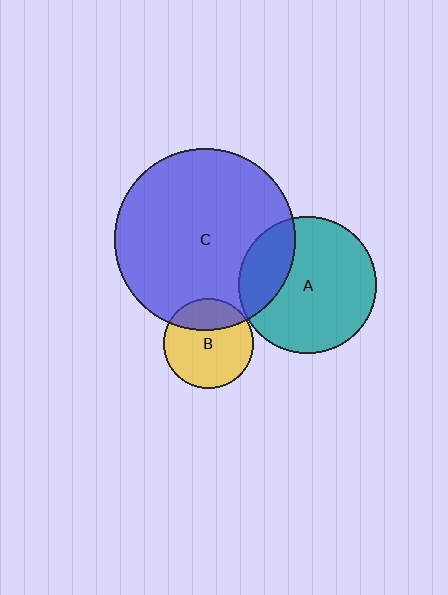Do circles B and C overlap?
Yes.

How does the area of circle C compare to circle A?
Approximately 1.7 times.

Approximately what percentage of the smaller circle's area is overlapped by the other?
Approximately 25%.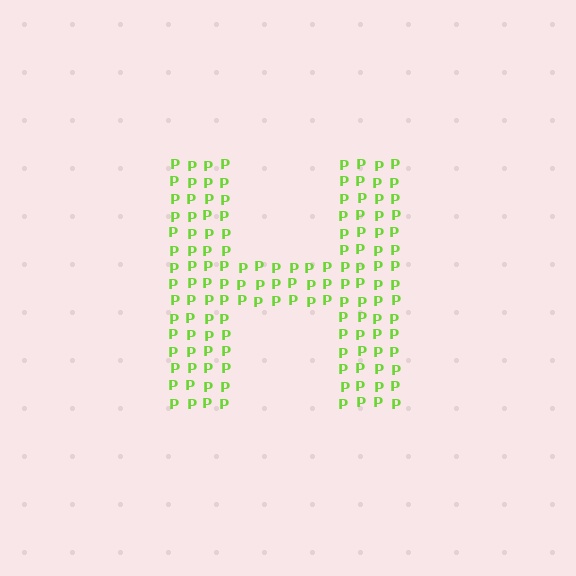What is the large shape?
The large shape is the letter H.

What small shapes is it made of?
It is made of small letter P's.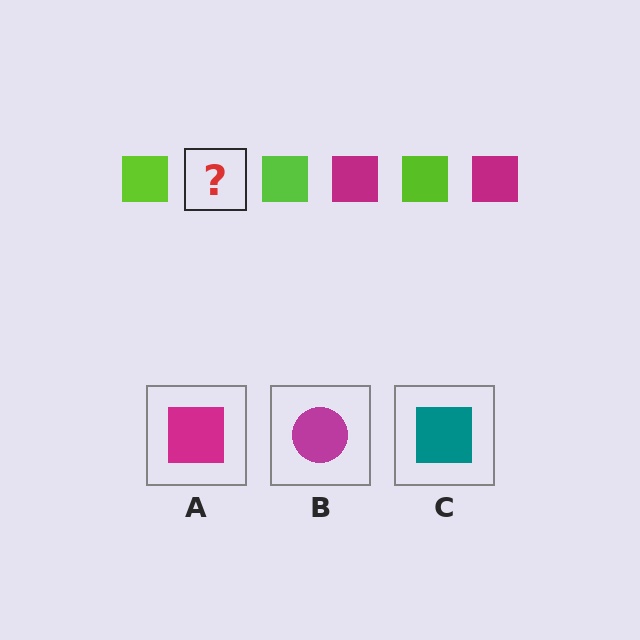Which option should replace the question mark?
Option A.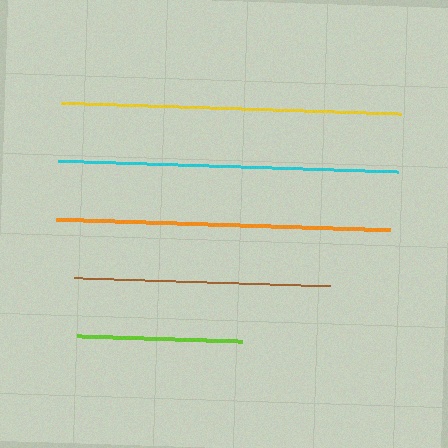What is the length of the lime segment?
The lime segment is approximately 165 pixels long.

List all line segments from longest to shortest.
From longest to shortest: cyan, yellow, orange, brown, lime.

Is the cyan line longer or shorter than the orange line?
The cyan line is longer than the orange line.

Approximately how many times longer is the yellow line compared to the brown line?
The yellow line is approximately 1.3 times the length of the brown line.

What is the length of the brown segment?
The brown segment is approximately 256 pixels long.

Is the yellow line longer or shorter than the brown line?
The yellow line is longer than the brown line.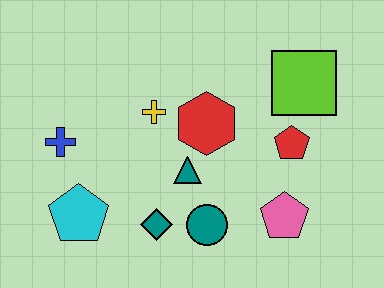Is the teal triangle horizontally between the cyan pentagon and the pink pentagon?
Yes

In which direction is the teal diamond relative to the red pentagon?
The teal diamond is to the left of the red pentagon.